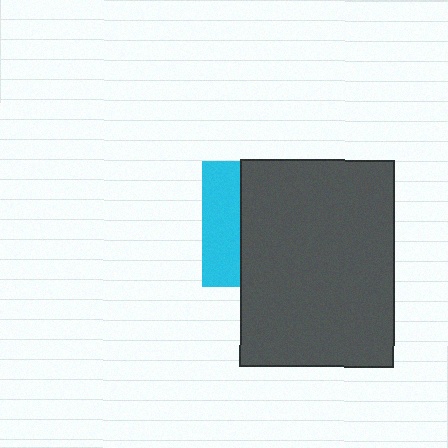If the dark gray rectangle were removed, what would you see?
You would see the complete cyan square.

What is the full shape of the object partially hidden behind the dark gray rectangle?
The partially hidden object is a cyan square.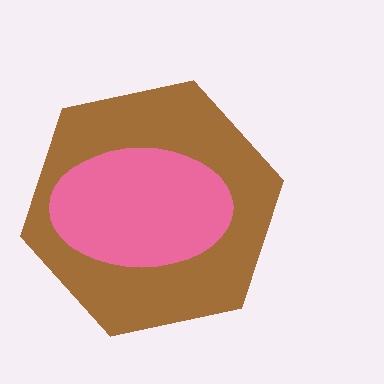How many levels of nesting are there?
2.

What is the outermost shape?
The brown hexagon.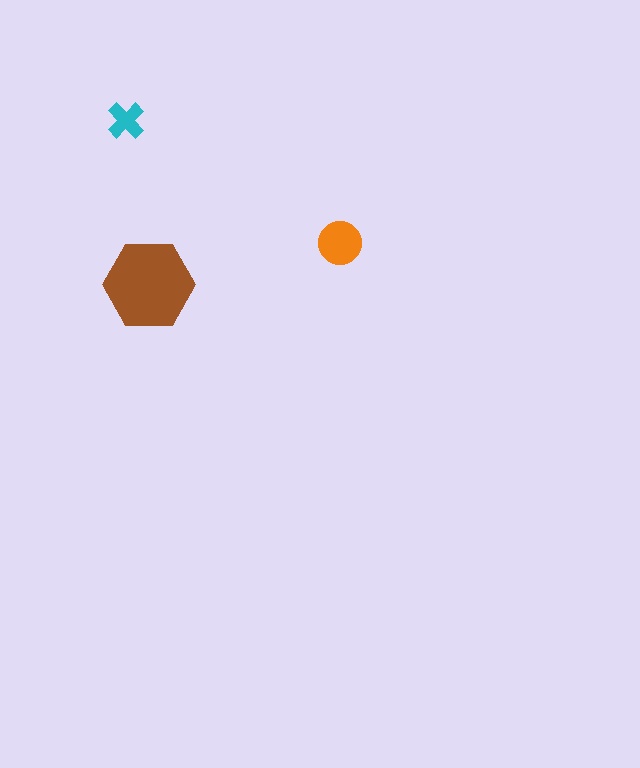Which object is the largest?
The brown hexagon.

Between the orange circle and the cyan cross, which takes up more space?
The orange circle.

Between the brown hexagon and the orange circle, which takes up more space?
The brown hexagon.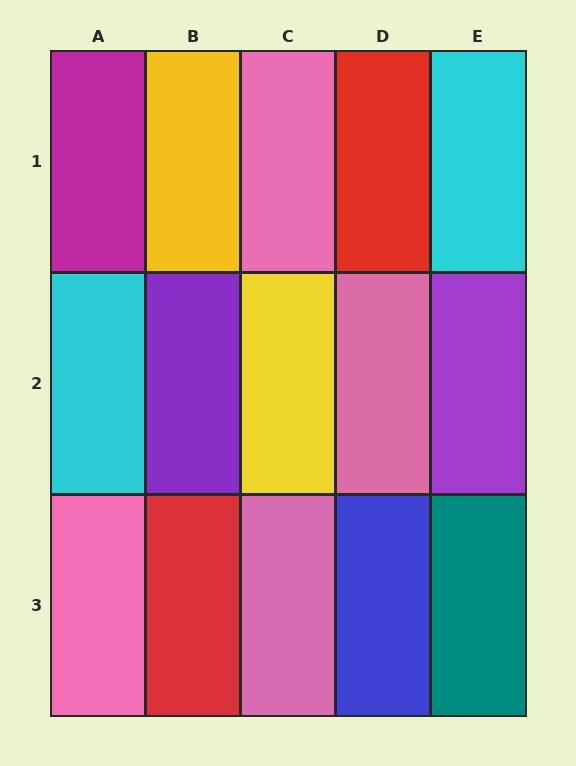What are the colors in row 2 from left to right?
Cyan, purple, yellow, pink, purple.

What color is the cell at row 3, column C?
Pink.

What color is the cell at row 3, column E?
Teal.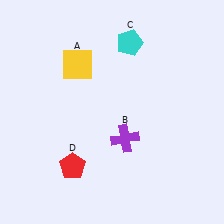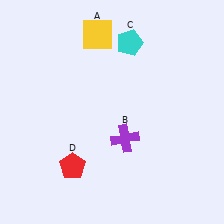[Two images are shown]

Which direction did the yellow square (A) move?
The yellow square (A) moved up.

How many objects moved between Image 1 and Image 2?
1 object moved between the two images.